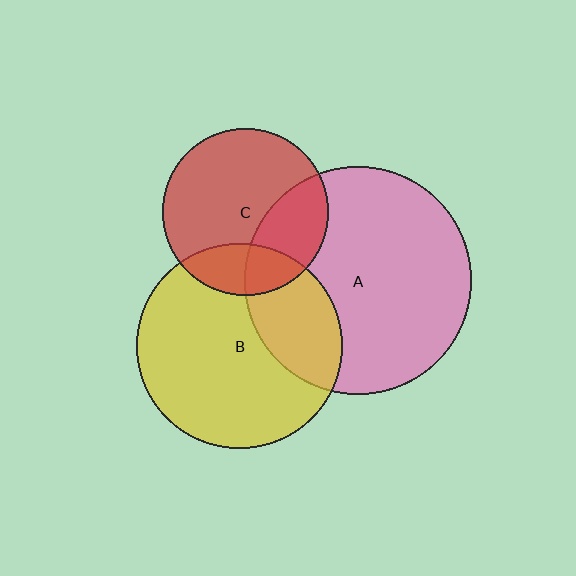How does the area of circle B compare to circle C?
Approximately 1.5 times.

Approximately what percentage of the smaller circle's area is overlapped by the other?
Approximately 30%.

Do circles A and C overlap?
Yes.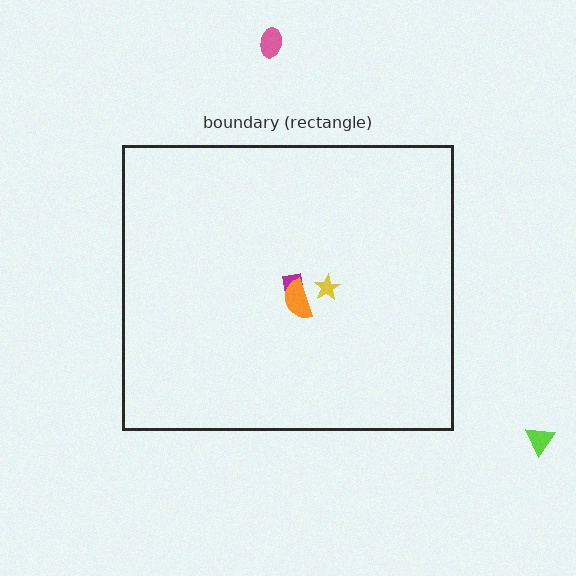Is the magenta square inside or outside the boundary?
Inside.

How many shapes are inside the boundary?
3 inside, 2 outside.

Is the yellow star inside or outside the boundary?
Inside.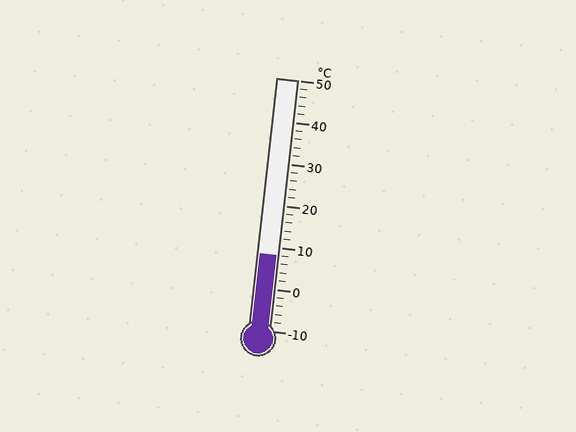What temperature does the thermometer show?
The thermometer shows approximately 8°C.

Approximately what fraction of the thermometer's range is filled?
The thermometer is filled to approximately 30% of its range.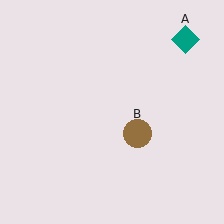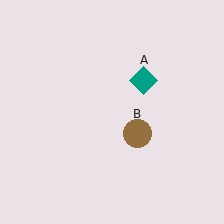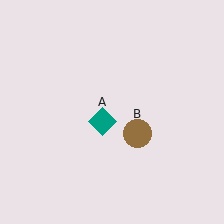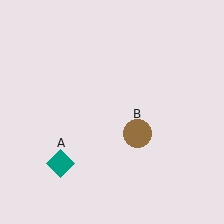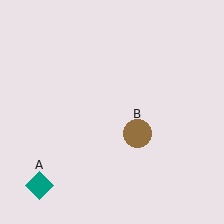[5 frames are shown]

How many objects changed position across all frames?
1 object changed position: teal diamond (object A).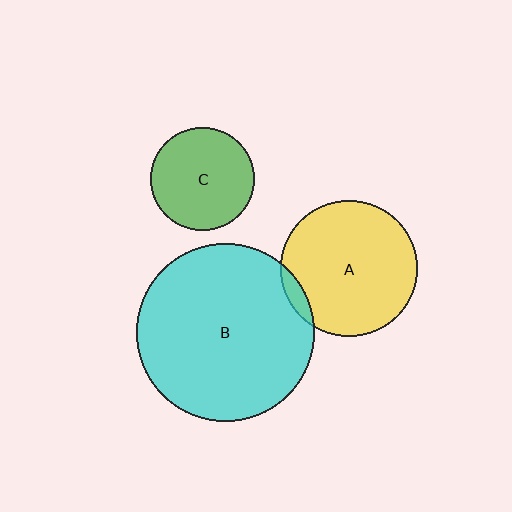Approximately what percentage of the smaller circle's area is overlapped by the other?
Approximately 5%.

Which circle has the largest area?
Circle B (cyan).